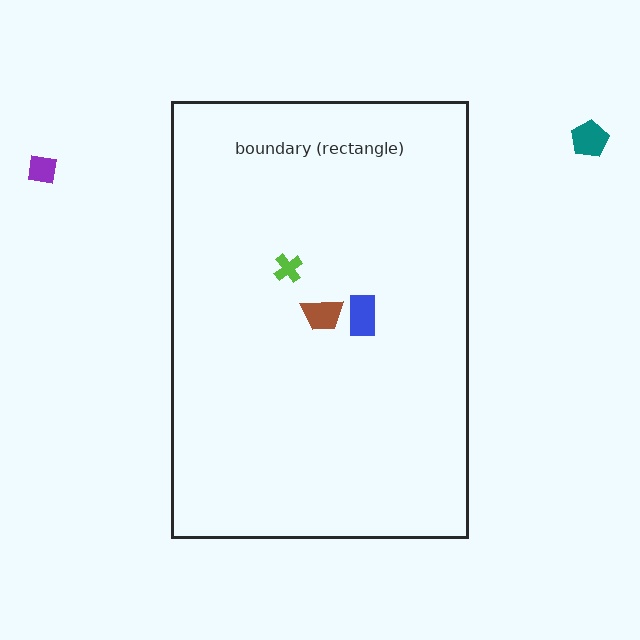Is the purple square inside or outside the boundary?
Outside.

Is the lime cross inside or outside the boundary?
Inside.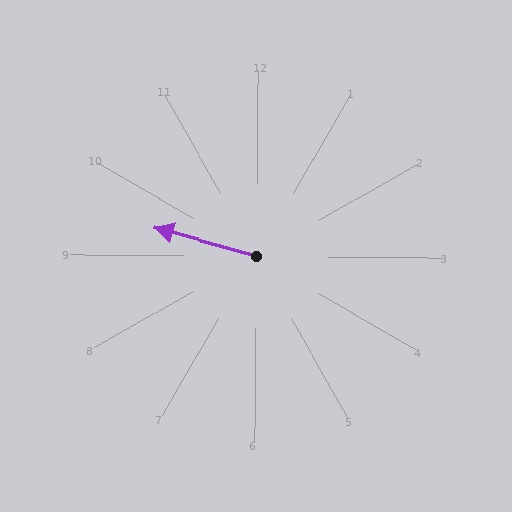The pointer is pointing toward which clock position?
Roughly 9 o'clock.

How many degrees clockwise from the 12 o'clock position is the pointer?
Approximately 285 degrees.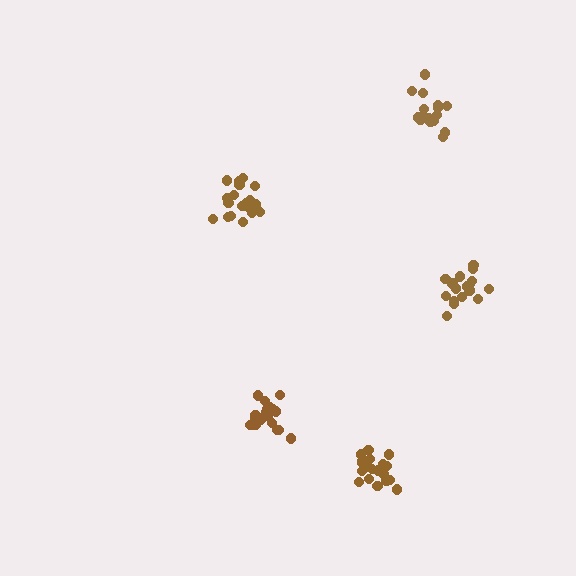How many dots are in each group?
Group 1: 19 dots, Group 2: 18 dots, Group 3: 16 dots, Group 4: 18 dots, Group 5: 19 dots (90 total).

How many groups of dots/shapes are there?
There are 5 groups.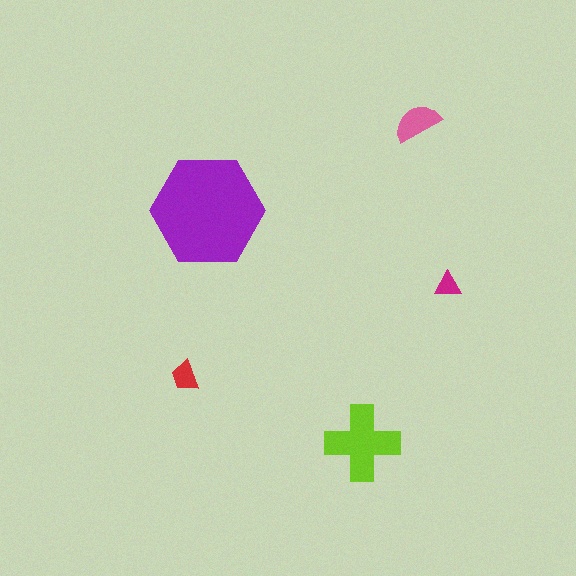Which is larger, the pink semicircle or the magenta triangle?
The pink semicircle.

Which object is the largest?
The purple hexagon.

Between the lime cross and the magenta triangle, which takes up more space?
The lime cross.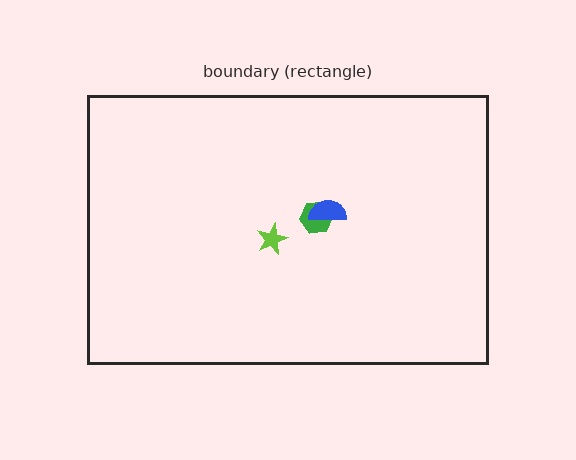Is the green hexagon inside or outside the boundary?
Inside.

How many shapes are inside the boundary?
3 inside, 0 outside.